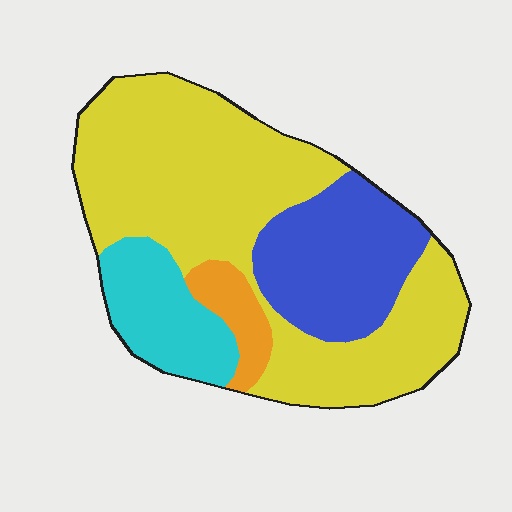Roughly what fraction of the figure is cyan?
Cyan takes up about one eighth (1/8) of the figure.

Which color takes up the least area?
Orange, at roughly 5%.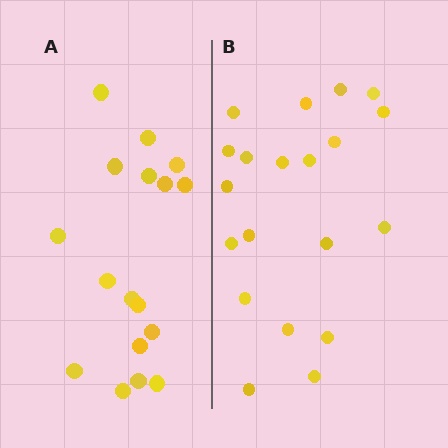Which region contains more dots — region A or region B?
Region B (the right region) has more dots.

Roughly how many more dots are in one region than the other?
Region B has just a few more — roughly 2 or 3 more dots than region A.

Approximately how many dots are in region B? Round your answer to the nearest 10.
About 20 dots.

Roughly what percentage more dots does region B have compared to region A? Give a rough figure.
About 20% more.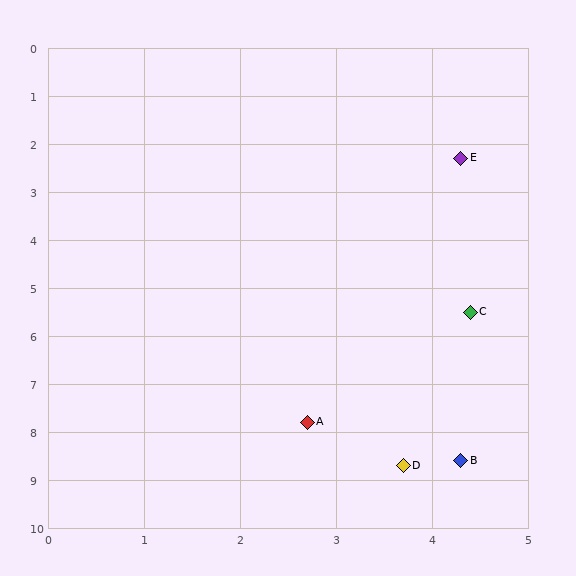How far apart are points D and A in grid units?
Points D and A are about 1.3 grid units apart.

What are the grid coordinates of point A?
Point A is at approximately (2.7, 7.8).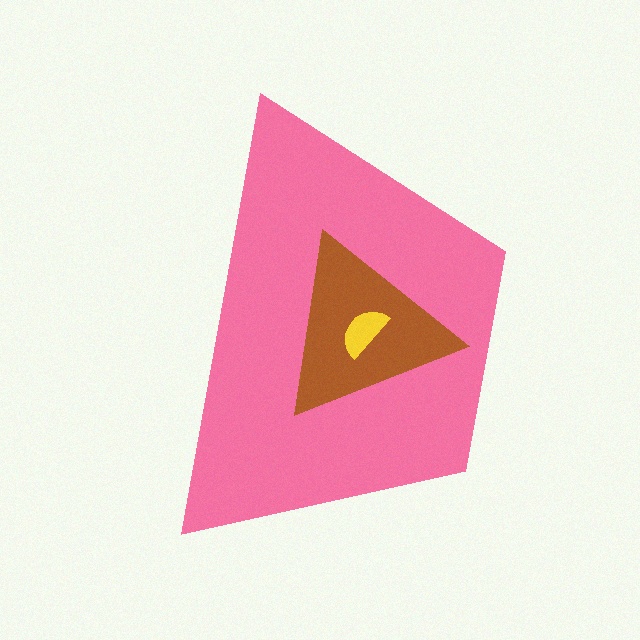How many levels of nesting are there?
3.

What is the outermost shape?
The pink trapezoid.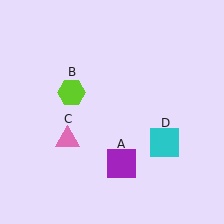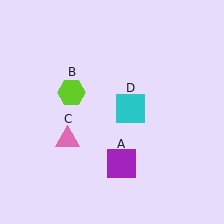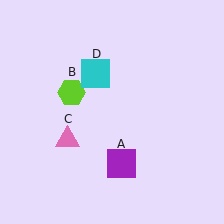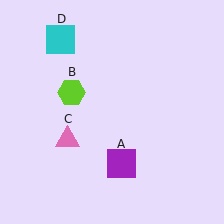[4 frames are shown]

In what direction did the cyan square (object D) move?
The cyan square (object D) moved up and to the left.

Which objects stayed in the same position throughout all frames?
Purple square (object A) and lime hexagon (object B) and pink triangle (object C) remained stationary.